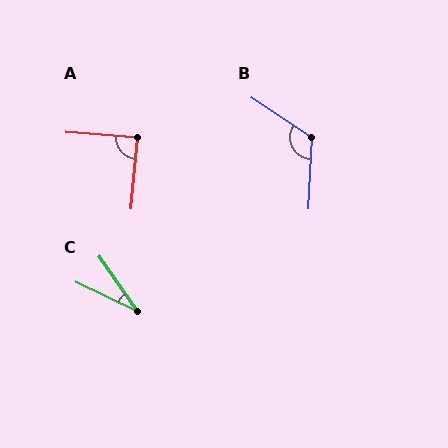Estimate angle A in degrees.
Approximately 89 degrees.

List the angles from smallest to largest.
C (29°), A (89°), B (121°).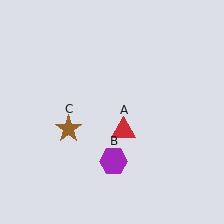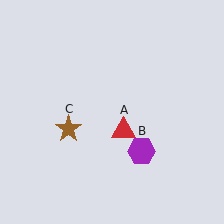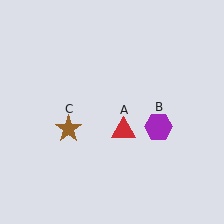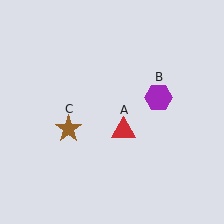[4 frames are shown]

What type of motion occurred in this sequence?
The purple hexagon (object B) rotated counterclockwise around the center of the scene.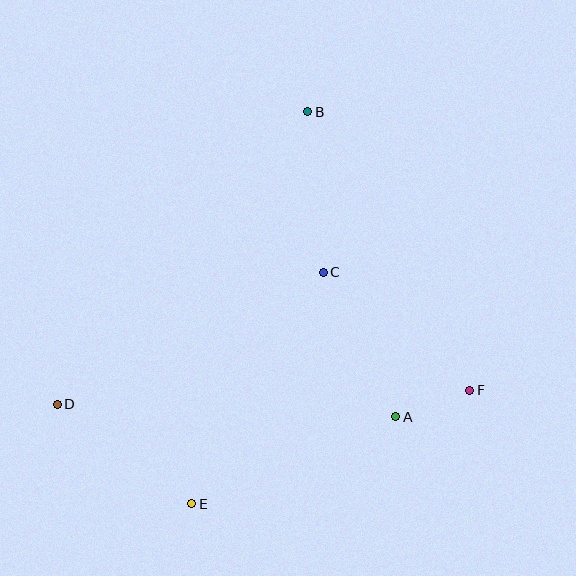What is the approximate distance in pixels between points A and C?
The distance between A and C is approximately 162 pixels.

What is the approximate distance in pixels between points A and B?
The distance between A and B is approximately 318 pixels.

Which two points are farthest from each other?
Points D and F are farthest from each other.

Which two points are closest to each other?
Points A and F are closest to each other.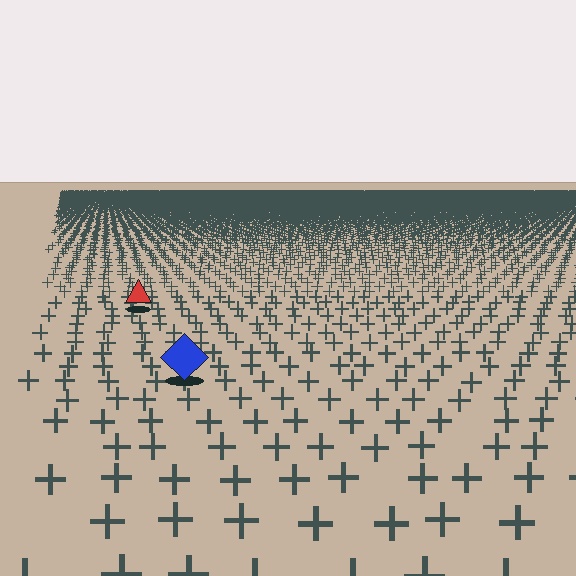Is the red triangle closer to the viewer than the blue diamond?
No. The blue diamond is closer — you can tell from the texture gradient: the ground texture is coarser near it.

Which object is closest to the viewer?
The blue diamond is closest. The texture marks near it are larger and more spread out.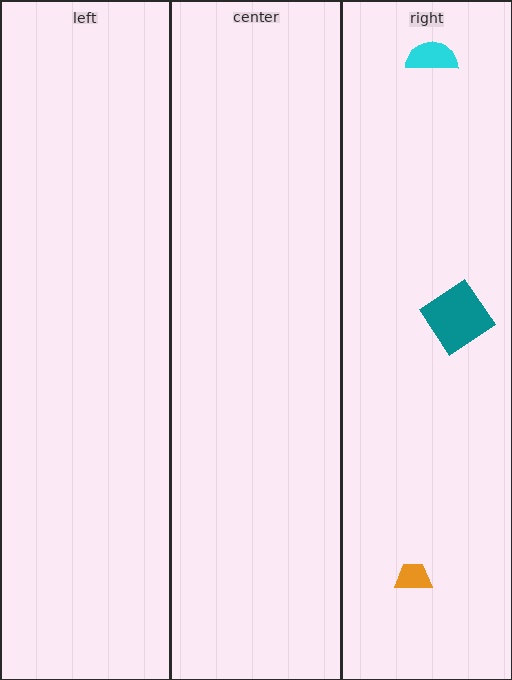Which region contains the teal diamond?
The right region.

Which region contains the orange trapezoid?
The right region.